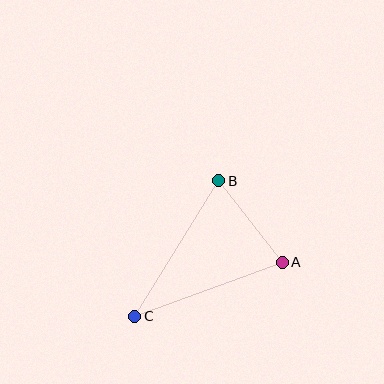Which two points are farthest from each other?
Points B and C are farthest from each other.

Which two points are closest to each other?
Points A and B are closest to each other.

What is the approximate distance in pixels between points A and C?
The distance between A and C is approximately 157 pixels.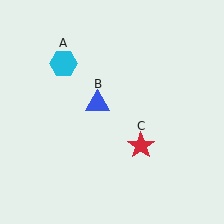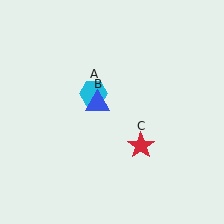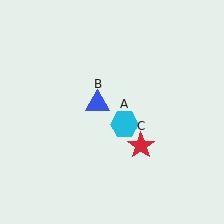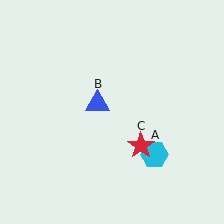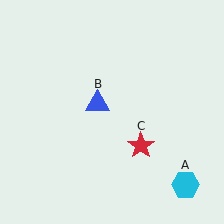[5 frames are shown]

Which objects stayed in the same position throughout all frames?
Blue triangle (object B) and red star (object C) remained stationary.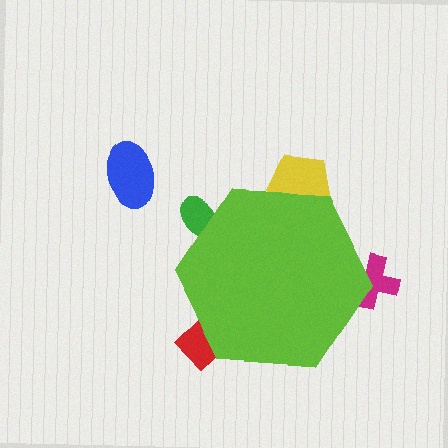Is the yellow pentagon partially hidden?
Yes, the yellow pentagon is partially hidden behind the lime hexagon.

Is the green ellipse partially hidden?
Yes, the green ellipse is partially hidden behind the lime hexagon.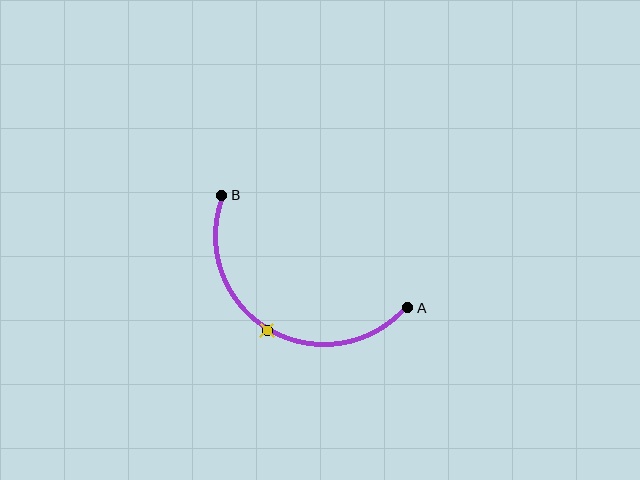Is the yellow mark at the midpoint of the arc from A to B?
Yes. The yellow mark lies on the arc at equal arc-length from both A and B — it is the arc midpoint.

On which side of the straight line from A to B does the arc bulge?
The arc bulges below the straight line connecting A and B.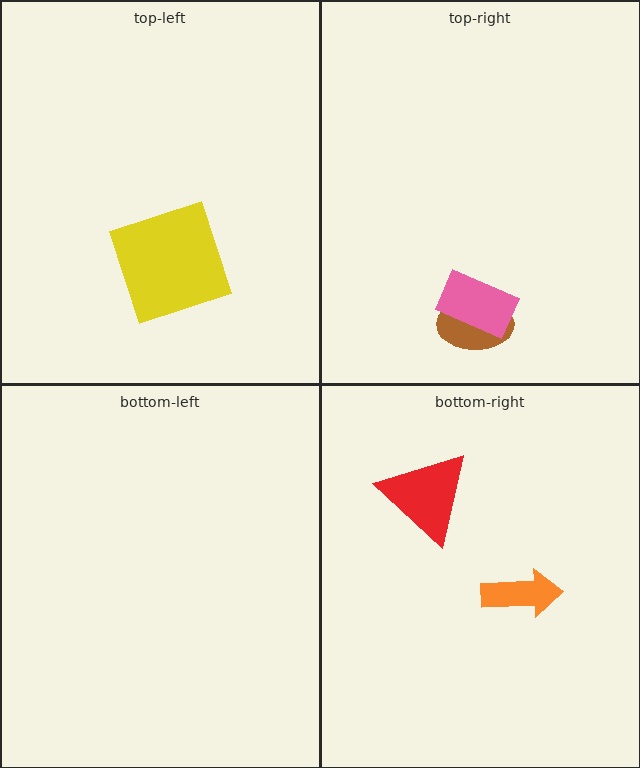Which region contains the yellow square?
The top-left region.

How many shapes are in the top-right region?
2.